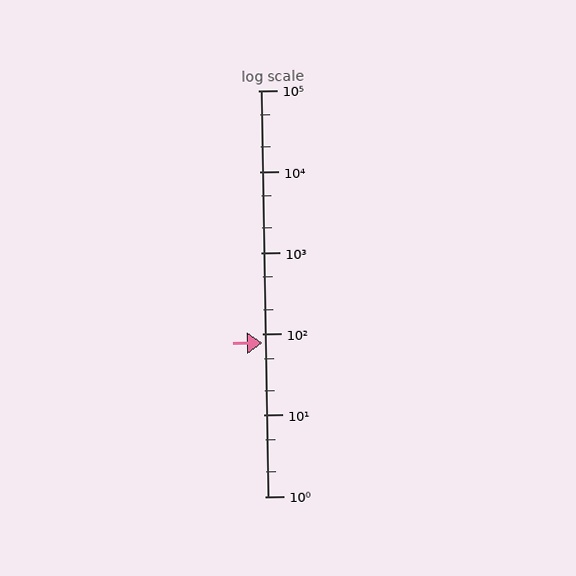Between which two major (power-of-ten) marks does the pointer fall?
The pointer is between 10 and 100.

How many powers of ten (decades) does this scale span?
The scale spans 5 decades, from 1 to 100000.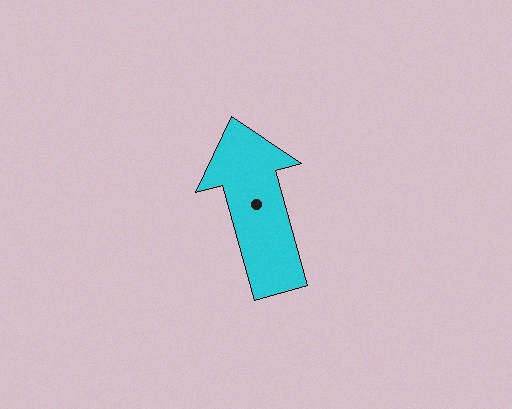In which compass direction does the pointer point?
North.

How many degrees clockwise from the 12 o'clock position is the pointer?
Approximately 344 degrees.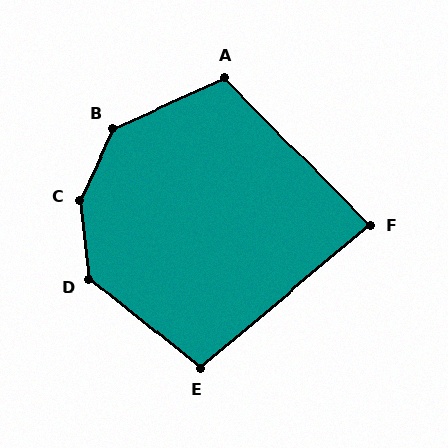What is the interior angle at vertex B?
Approximately 139 degrees (obtuse).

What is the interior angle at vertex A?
Approximately 110 degrees (obtuse).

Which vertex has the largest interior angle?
C, at approximately 148 degrees.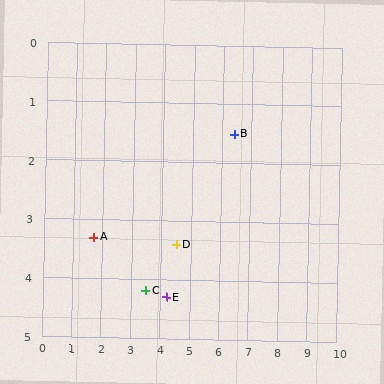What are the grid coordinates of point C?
Point C is at approximately (3.5, 4.2).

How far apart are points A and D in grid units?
Points A and D are about 2.8 grid units apart.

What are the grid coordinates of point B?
Point B is at approximately (6.4, 1.5).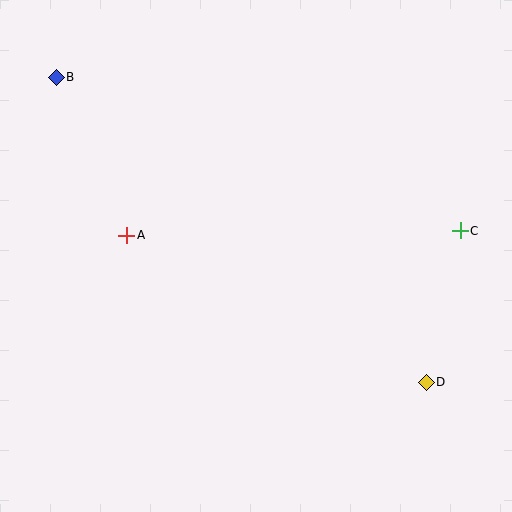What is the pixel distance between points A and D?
The distance between A and D is 334 pixels.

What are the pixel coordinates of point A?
Point A is at (127, 235).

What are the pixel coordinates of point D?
Point D is at (426, 382).